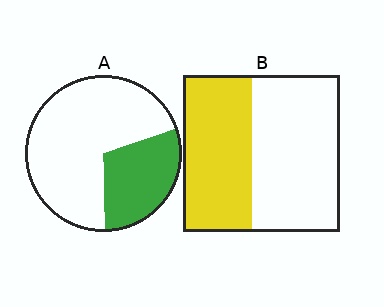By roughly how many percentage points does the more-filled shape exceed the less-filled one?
By roughly 15 percentage points (B over A).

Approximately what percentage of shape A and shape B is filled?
A is approximately 30% and B is approximately 45%.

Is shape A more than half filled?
No.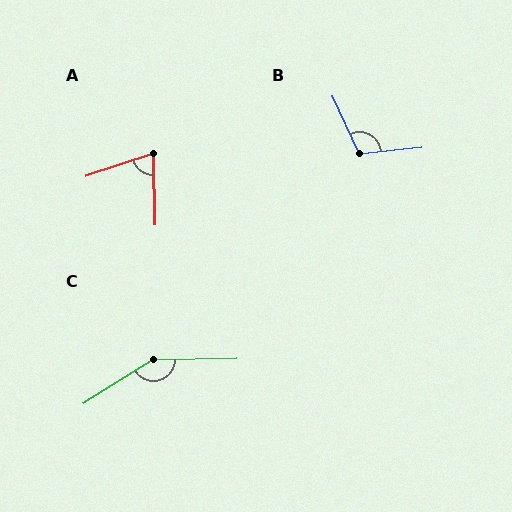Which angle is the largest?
C, at approximately 149 degrees.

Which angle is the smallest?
A, at approximately 73 degrees.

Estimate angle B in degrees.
Approximately 109 degrees.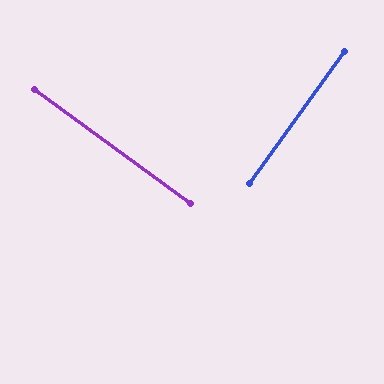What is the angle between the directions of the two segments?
Approximately 89 degrees.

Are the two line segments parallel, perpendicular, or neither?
Perpendicular — they meet at approximately 89°.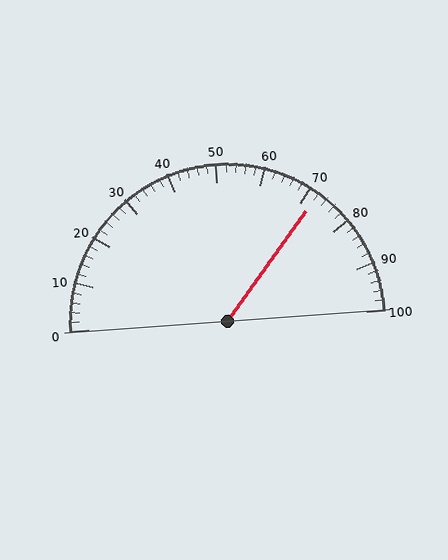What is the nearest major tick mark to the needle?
The nearest major tick mark is 70.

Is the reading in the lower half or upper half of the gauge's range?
The reading is in the upper half of the range (0 to 100).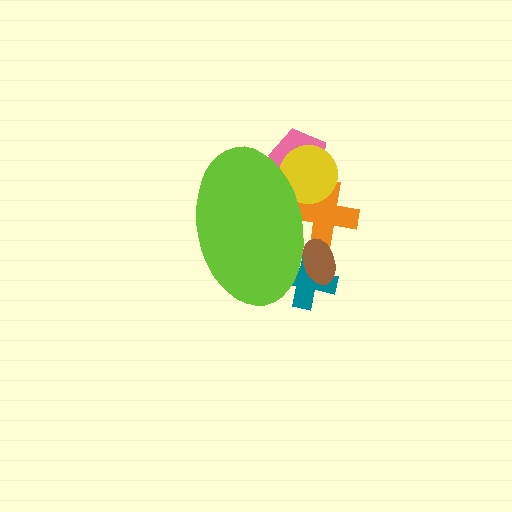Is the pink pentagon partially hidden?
Yes, the pink pentagon is partially hidden behind the lime ellipse.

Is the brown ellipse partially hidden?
Yes, the brown ellipse is partially hidden behind the lime ellipse.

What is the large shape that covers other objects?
A lime ellipse.